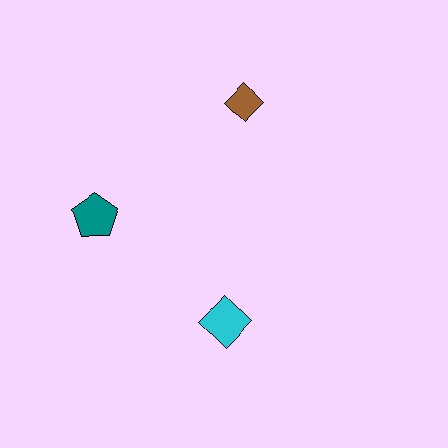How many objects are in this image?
There are 3 objects.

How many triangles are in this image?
There are no triangles.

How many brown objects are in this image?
There is 1 brown object.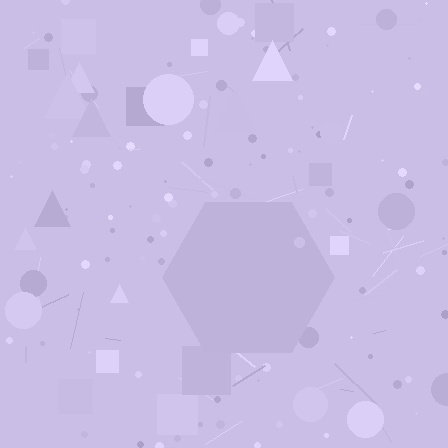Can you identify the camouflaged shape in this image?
The camouflaged shape is a hexagon.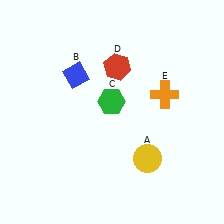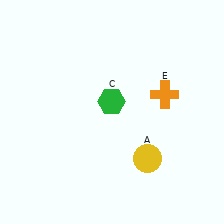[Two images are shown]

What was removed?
The blue diamond (B), the red hexagon (D) were removed in Image 2.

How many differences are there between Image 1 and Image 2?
There are 2 differences between the two images.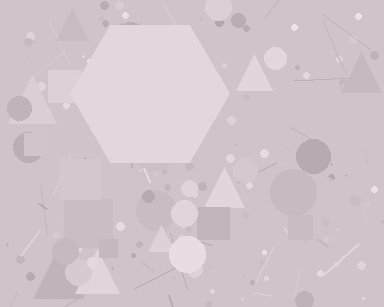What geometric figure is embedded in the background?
A hexagon is embedded in the background.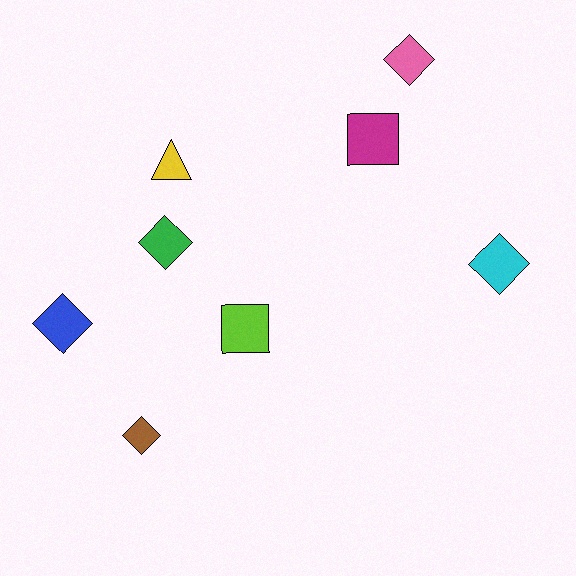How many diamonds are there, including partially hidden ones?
There are 5 diamonds.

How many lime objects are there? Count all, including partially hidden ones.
There is 1 lime object.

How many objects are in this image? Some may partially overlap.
There are 8 objects.